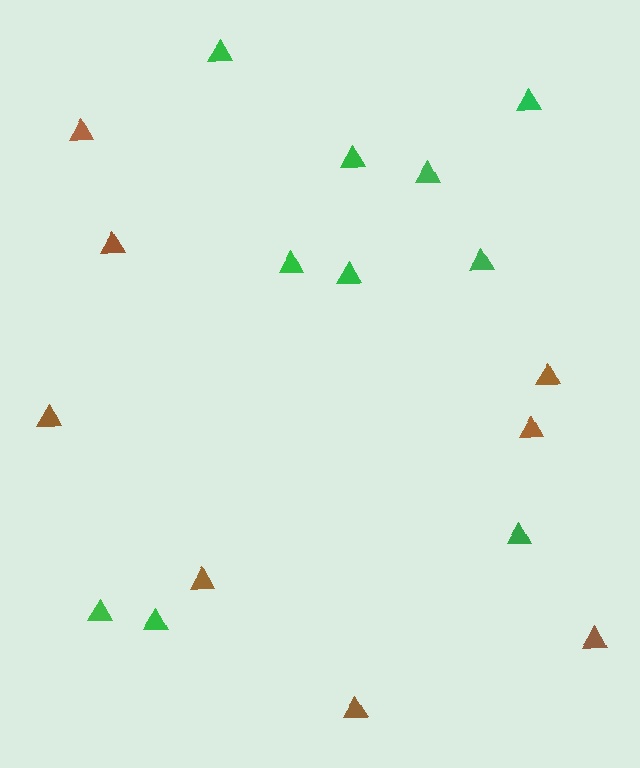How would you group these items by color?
There are 2 groups: one group of green triangles (10) and one group of brown triangles (8).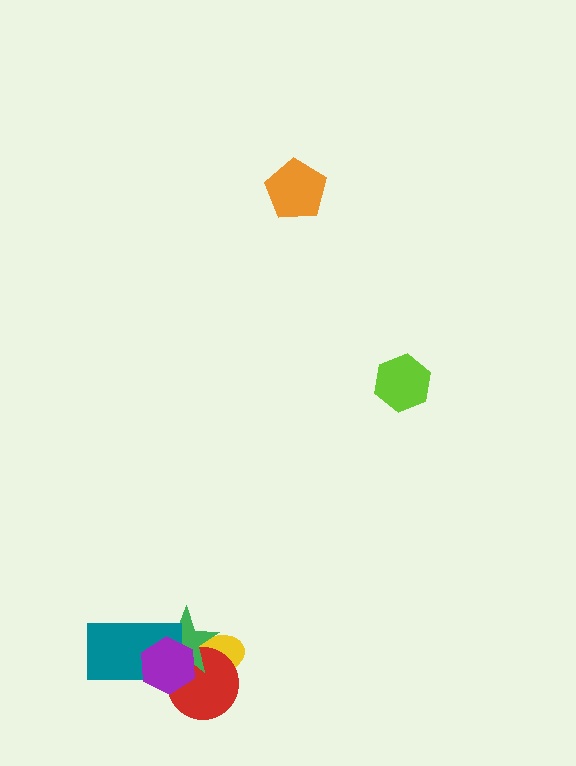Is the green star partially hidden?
Yes, it is partially covered by another shape.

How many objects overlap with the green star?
4 objects overlap with the green star.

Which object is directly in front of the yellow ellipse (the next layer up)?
The red circle is directly in front of the yellow ellipse.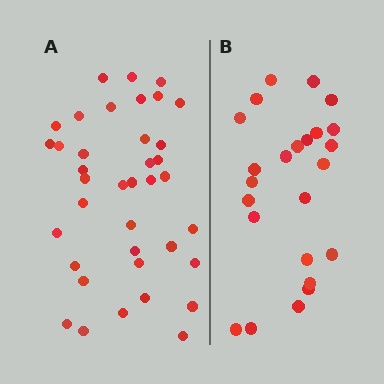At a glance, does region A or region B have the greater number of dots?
Region A (the left region) has more dots.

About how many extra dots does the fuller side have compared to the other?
Region A has approximately 15 more dots than region B.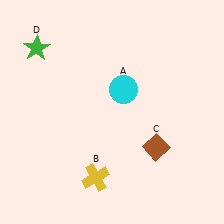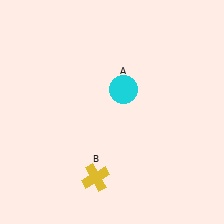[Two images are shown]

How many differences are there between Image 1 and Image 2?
There are 2 differences between the two images.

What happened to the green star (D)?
The green star (D) was removed in Image 2. It was in the top-left area of Image 1.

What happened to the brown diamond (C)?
The brown diamond (C) was removed in Image 2. It was in the bottom-right area of Image 1.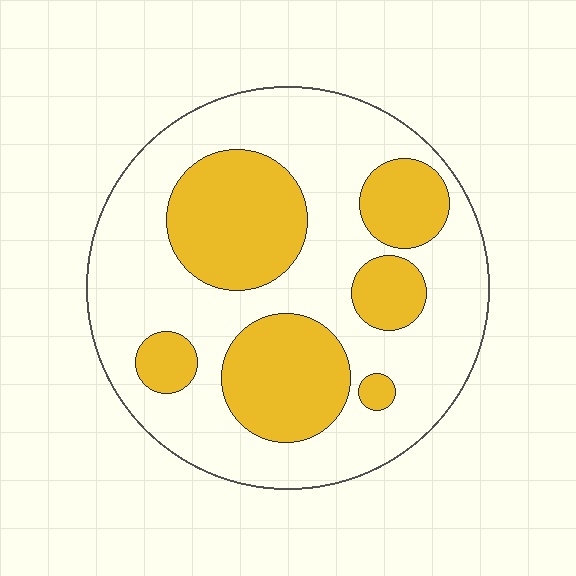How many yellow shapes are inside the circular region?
6.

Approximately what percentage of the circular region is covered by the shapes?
Approximately 35%.